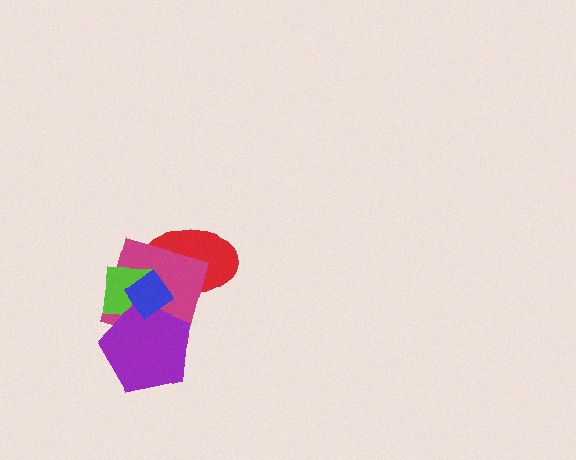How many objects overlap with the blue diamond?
4 objects overlap with the blue diamond.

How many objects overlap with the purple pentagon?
3 objects overlap with the purple pentagon.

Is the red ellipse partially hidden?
Yes, it is partially covered by another shape.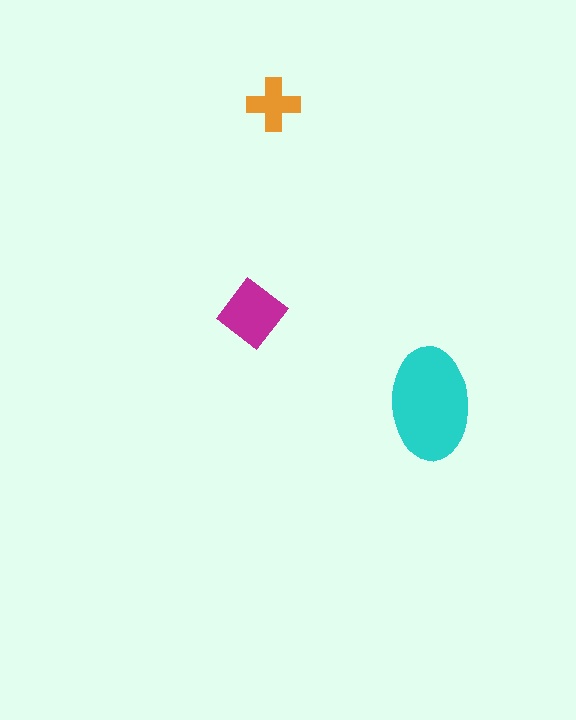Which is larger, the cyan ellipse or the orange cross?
The cyan ellipse.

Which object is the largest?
The cyan ellipse.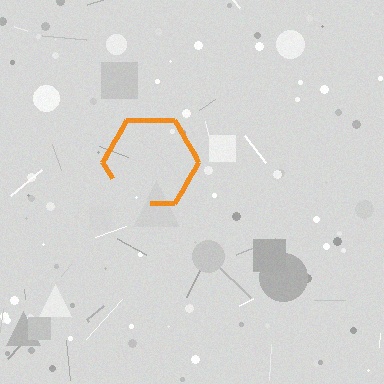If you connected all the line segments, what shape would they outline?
They would outline a hexagon.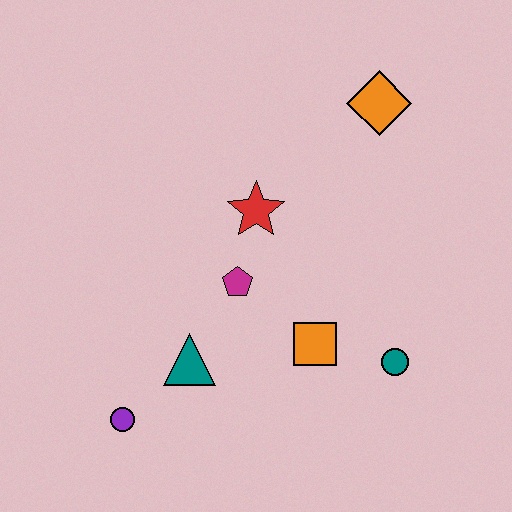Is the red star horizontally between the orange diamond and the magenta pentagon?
Yes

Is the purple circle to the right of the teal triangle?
No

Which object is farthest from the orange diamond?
The purple circle is farthest from the orange diamond.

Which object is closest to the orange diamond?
The red star is closest to the orange diamond.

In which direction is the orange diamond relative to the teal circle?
The orange diamond is above the teal circle.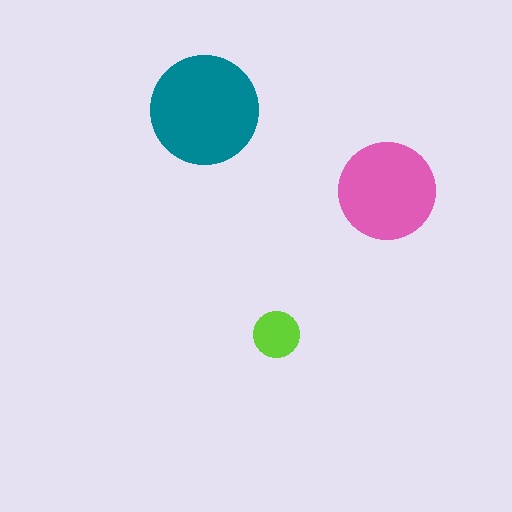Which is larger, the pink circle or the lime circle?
The pink one.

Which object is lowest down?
The lime circle is bottommost.